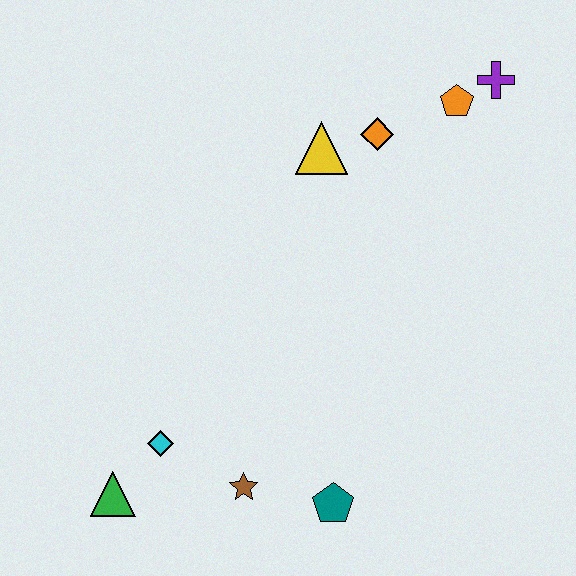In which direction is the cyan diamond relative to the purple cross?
The cyan diamond is below the purple cross.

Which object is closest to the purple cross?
The orange pentagon is closest to the purple cross.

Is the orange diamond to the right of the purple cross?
No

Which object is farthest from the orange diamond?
The green triangle is farthest from the orange diamond.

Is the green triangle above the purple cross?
No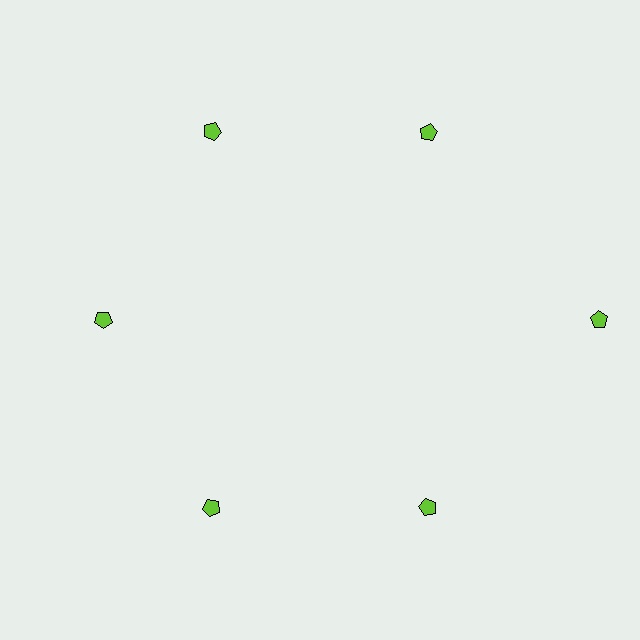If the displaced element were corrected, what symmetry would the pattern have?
It would have 6-fold rotational symmetry — the pattern would map onto itself every 60 degrees.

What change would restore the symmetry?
The symmetry would be restored by moving it inward, back onto the ring so that all 6 pentagons sit at equal angles and equal distance from the center.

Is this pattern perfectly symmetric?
No. The 6 lime pentagons are arranged in a ring, but one element near the 3 o'clock position is pushed outward from the center, breaking the 6-fold rotational symmetry.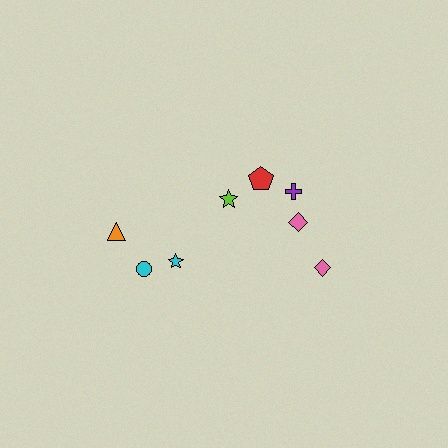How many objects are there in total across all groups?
There are 8 objects.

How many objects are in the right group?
There are 5 objects.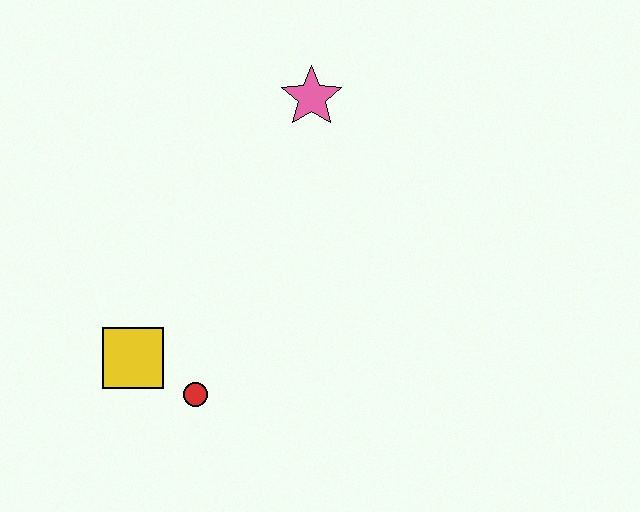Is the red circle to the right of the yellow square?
Yes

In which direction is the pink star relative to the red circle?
The pink star is above the red circle.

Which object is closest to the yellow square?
The red circle is closest to the yellow square.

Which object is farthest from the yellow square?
The pink star is farthest from the yellow square.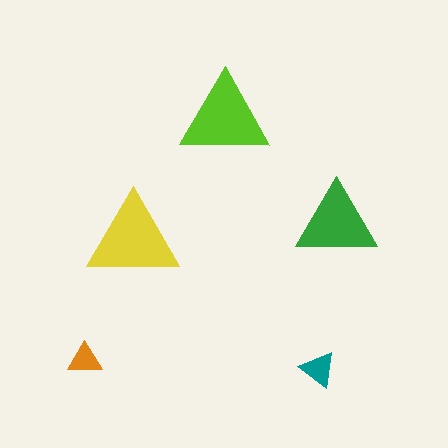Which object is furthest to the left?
The orange triangle is leftmost.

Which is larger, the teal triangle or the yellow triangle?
The yellow one.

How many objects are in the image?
There are 5 objects in the image.